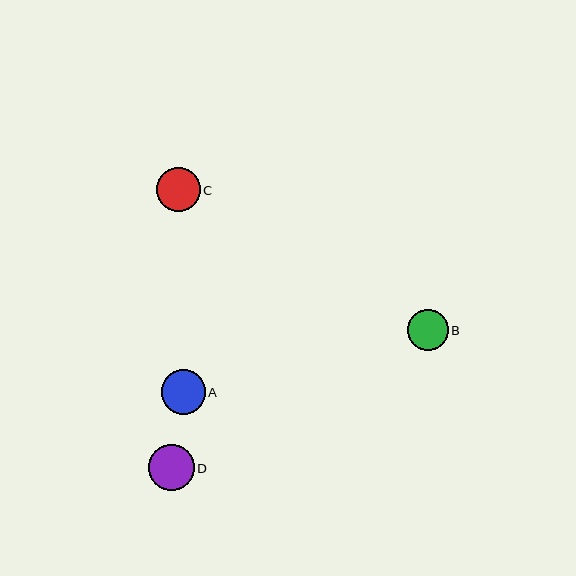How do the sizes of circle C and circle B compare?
Circle C and circle B are approximately the same size.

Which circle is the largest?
Circle D is the largest with a size of approximately 46 pixels.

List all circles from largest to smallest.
From largest to smallest: D, A, C, B.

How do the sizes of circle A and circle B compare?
Circle A and circle B are approximately the same size.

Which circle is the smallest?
Circle B is the smallest with a size of approximately 41 pixels.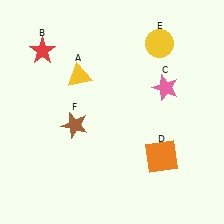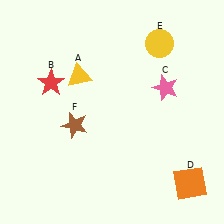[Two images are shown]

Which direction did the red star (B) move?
The red star (B) moved down.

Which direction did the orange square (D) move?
The orange square (D) moved right.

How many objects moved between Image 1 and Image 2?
2 objects moved between the two images.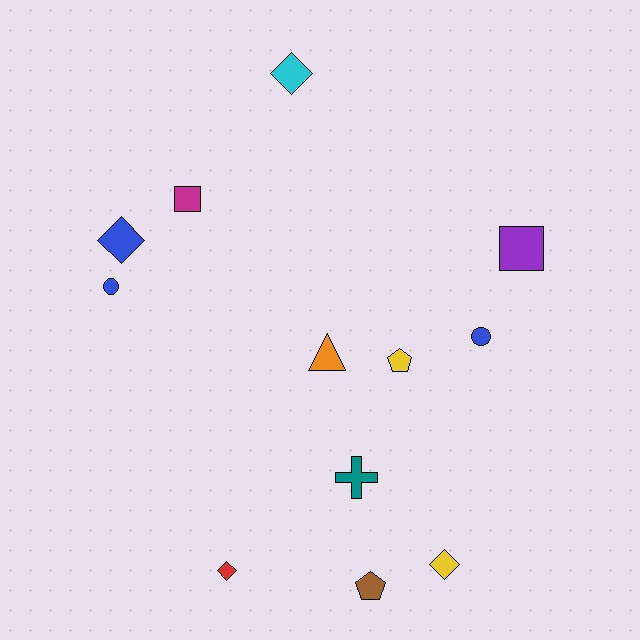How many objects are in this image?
There are 12 objects.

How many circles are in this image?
There are 2 circles.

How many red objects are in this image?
There is 1 red object.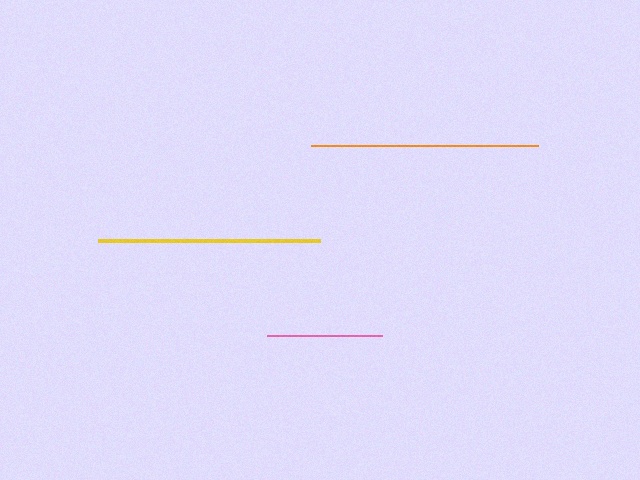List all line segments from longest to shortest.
From longest to shortest: orange, yellow, pink.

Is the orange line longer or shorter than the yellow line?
The orange line is longer than the yellow line.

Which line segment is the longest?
The orange line is the longest at approximately 227 pixels.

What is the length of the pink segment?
The pink segment is approximately 115 pixels long.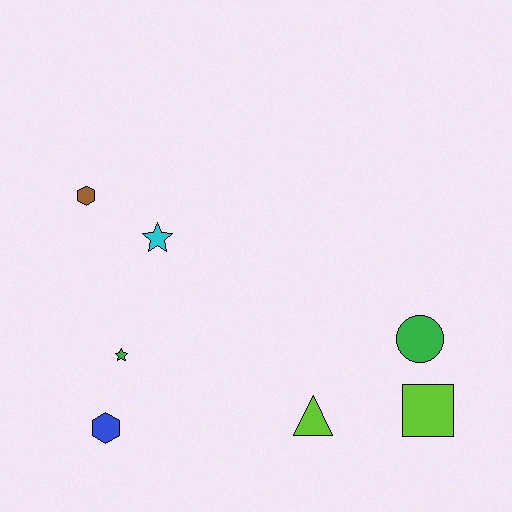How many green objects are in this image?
There are 2 green objects.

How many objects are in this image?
There are 7 objects.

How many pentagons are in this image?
There are no pentagons.